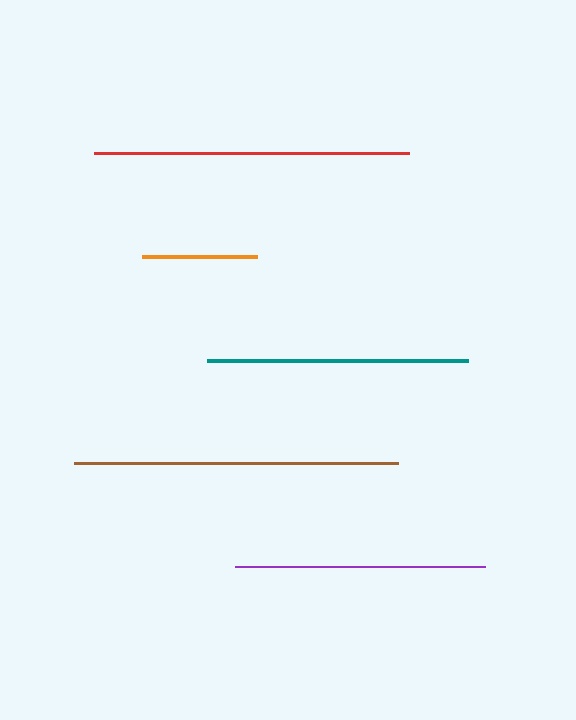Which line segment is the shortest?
The orange line is the shortest at approximately 114 pixels.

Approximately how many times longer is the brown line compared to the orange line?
The brown line is approximately 2.8 times the length of the orange line.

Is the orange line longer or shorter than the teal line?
The teal line is longer than the orange line.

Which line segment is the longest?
The brown line is the longest at approximately 324 pixels.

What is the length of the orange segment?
The orange segment is approximately 114 pixels long.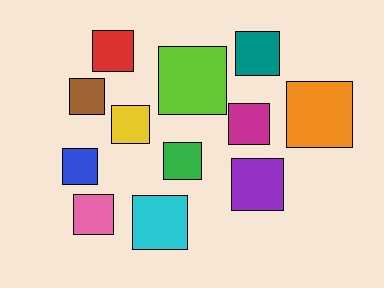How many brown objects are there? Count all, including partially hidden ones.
There is 1 brown object.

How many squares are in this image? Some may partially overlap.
There are 12 squares.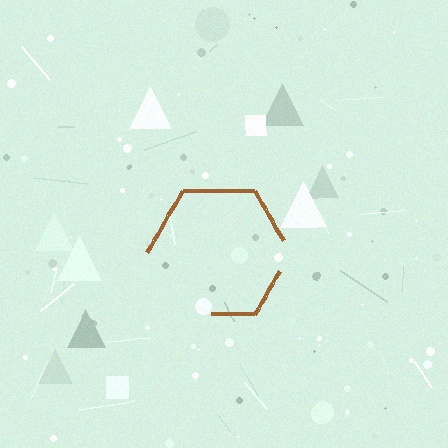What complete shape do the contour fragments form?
The contour fragments form a hexagon.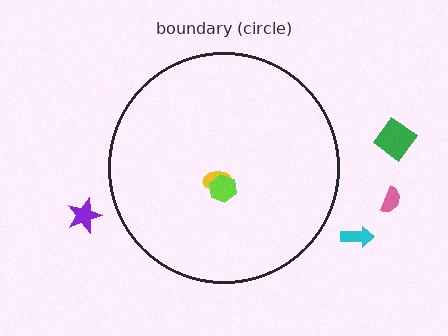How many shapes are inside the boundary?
2 inside, 4 outside.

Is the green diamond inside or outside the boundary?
Outside.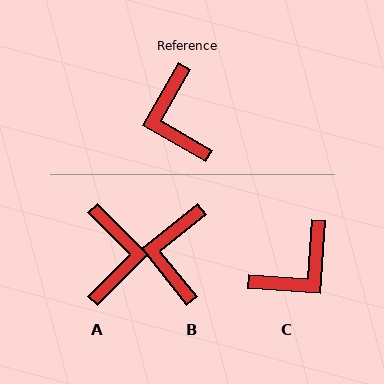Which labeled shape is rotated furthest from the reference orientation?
A, about 165 degrees away.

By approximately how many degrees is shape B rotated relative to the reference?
Approximately 21 degrees clockwise.